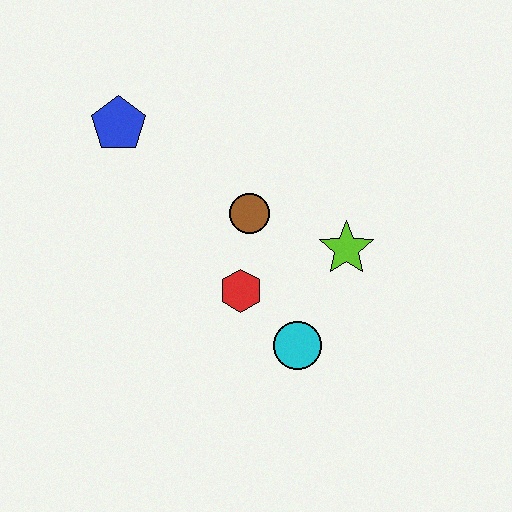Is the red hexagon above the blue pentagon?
No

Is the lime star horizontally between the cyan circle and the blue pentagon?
No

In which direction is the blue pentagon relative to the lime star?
The blue pentagon is to the left of the lime star.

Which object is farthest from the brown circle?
The blue pentagon is farthest from the brown circle.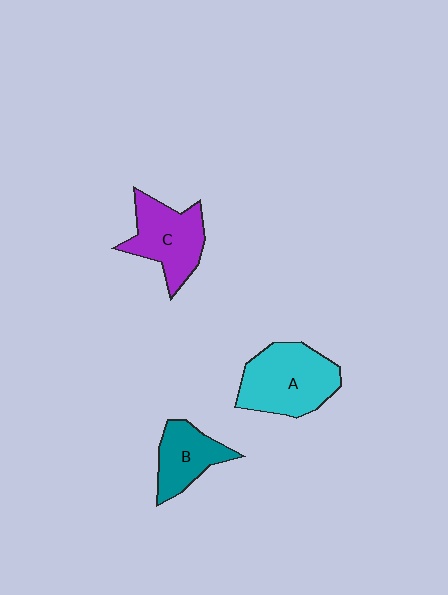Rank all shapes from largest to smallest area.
From largest to smallest: A (cyan), C (purple), B (teal).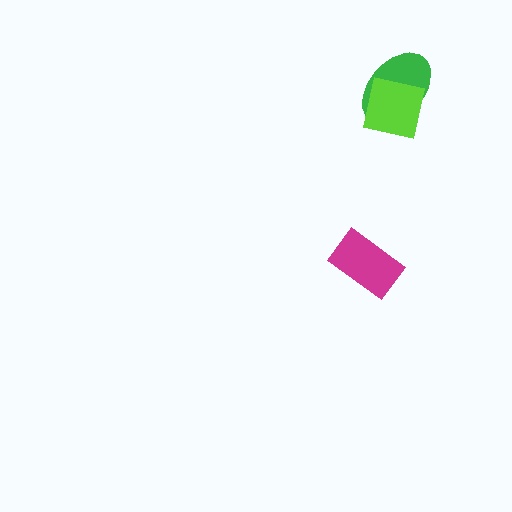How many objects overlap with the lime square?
1 object overlaps with the lime square.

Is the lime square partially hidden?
No, no other shape covers it.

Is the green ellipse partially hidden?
Yes, it is partially covered by another shape.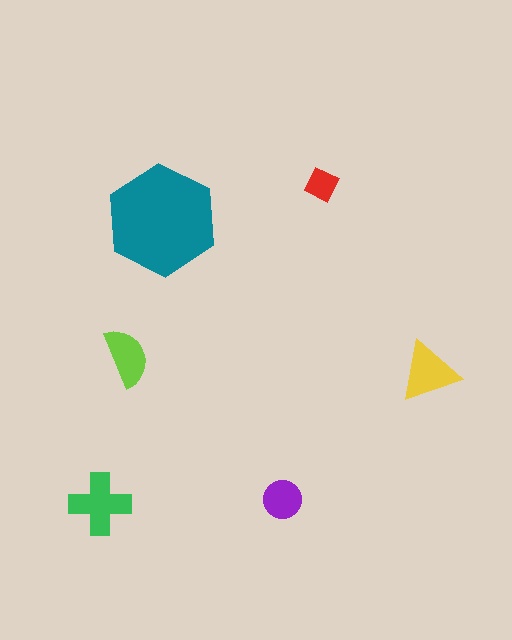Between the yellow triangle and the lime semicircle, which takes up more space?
The yellow triangle.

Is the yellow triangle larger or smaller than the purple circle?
Larger.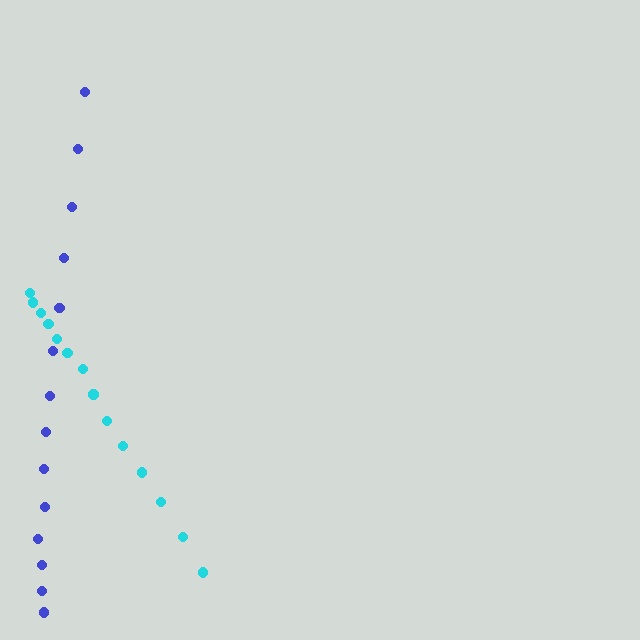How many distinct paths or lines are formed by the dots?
There are 2 distinct paths.